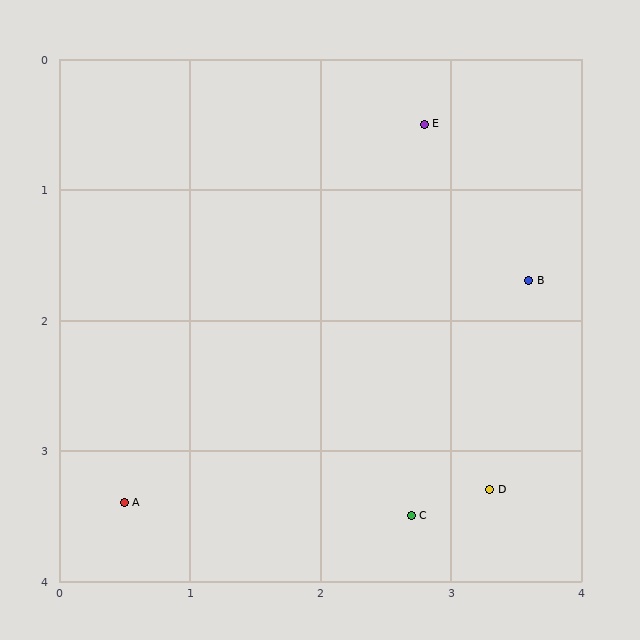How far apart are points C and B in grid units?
Points C and B are about 2.0 grid units apart.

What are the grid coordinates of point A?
Point A is at approximately (0.5, 3.4).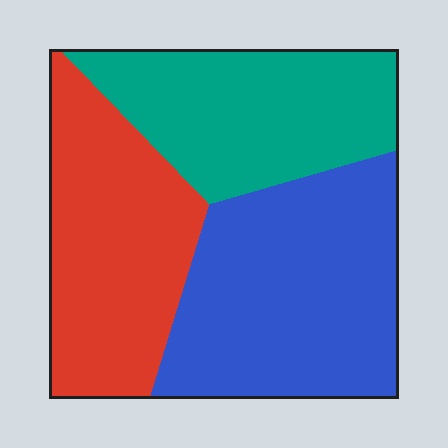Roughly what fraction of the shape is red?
Red takes up about one third (1/3) of the shape.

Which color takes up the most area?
Blue, at roughly 40%.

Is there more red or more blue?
Blue.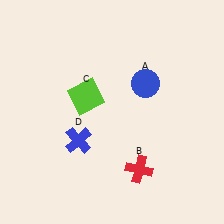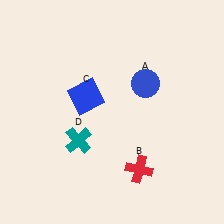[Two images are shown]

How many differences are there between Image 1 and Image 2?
There are 2 differences between the two images.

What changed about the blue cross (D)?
In Image 1, D is blue. In Image 2, it changed to teal.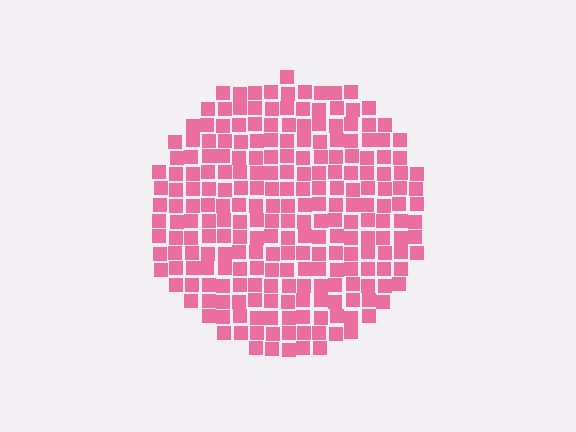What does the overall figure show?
The overall figure shows a circle.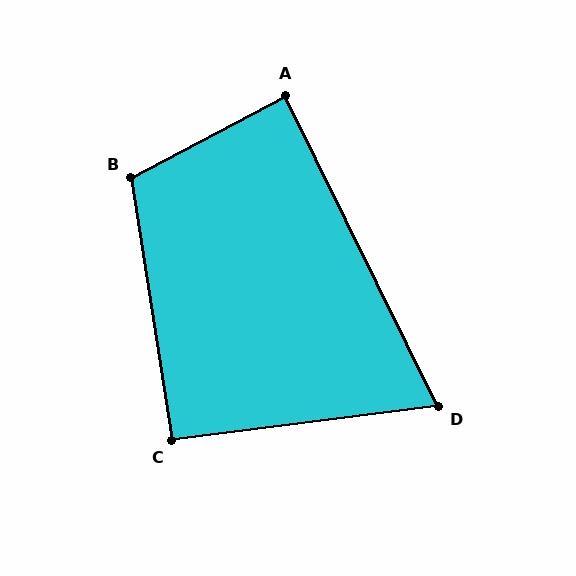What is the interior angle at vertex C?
Approximately 92 degrees (approximately right).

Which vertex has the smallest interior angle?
D, at approximately 71 degrees.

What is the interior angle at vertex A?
Approximately 88 degrees (approximately right).